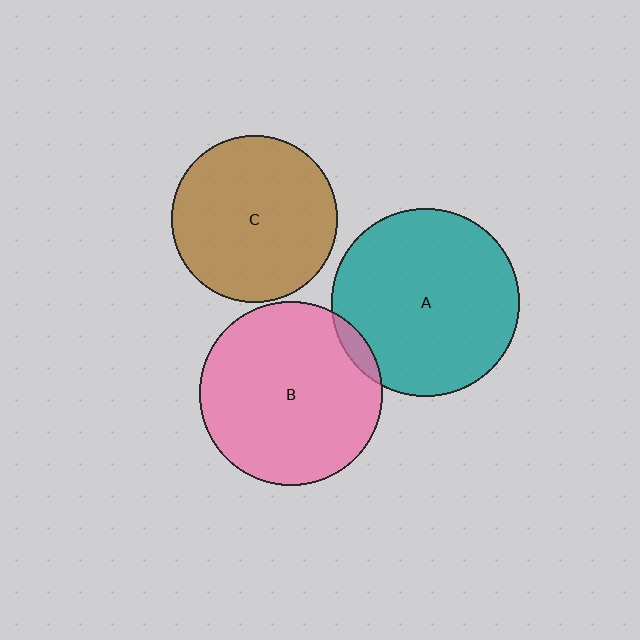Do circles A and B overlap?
Yes.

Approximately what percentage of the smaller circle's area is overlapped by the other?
Approximately 5%.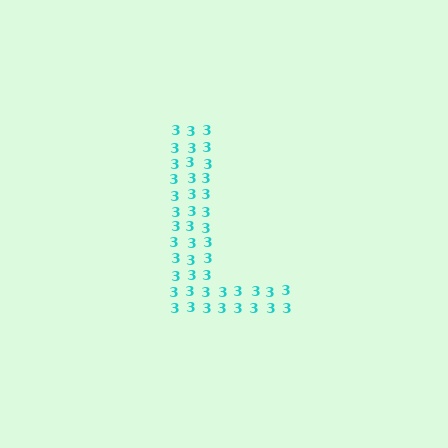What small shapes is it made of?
It is made of small digit 3's.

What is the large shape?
The large shape is the letter L.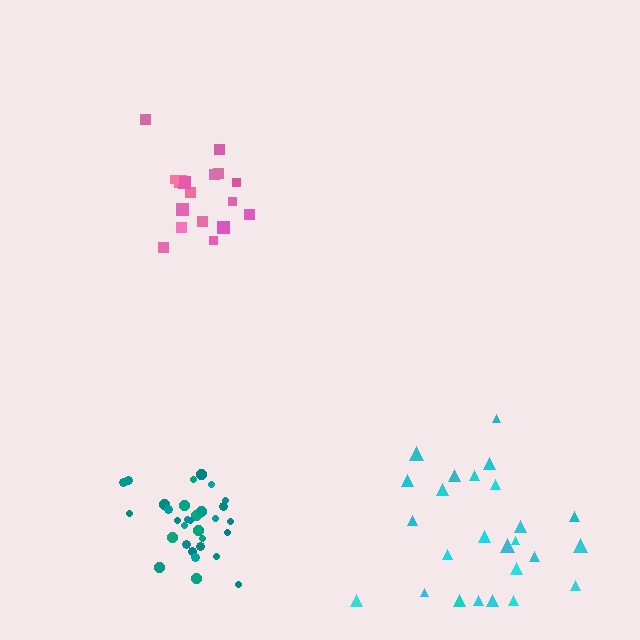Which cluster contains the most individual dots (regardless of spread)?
Teal (31).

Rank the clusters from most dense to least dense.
teal, pink, cyan.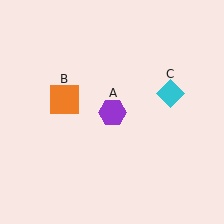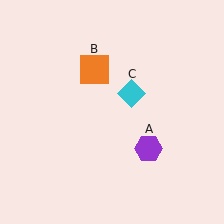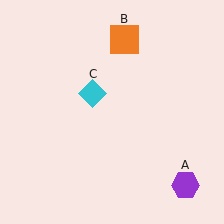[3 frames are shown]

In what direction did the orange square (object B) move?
The orange square (object B) moved up and to the right.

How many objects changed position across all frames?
3 objects changed position: purple hexagon (object A), orange square (object B), cyan diamond (object C).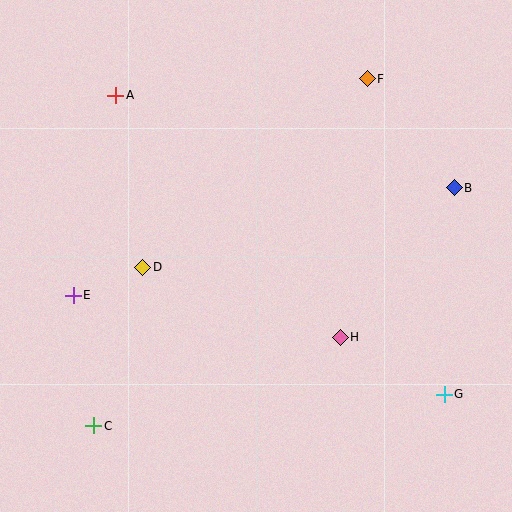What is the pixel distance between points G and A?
The distance between G and A is 444 pixels.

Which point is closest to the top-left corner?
Point A is closest to the top-left corner.